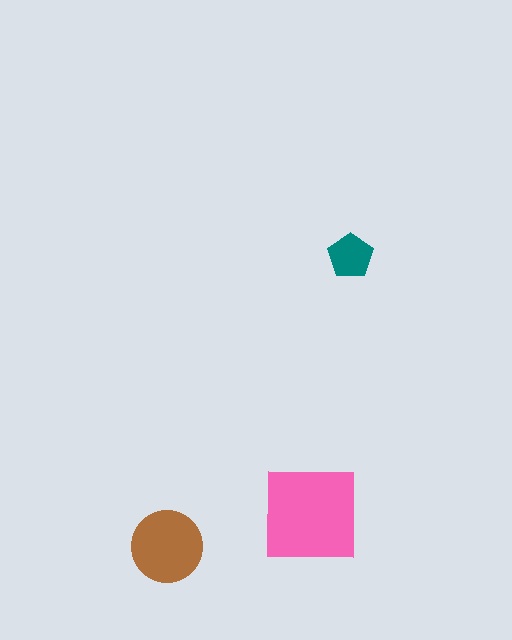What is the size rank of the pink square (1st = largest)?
1st.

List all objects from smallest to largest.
The teal pentagon, the brown circle, the pink square.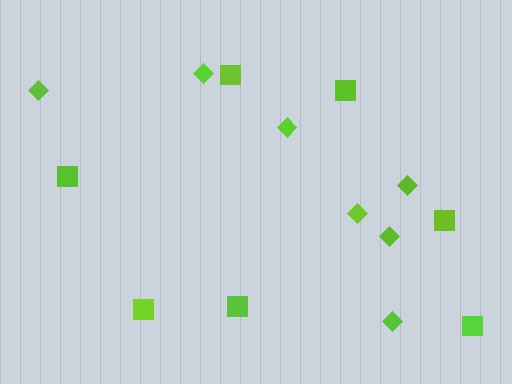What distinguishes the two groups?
There are 2 groups: one group of squares (7) and one group of diamonds (7).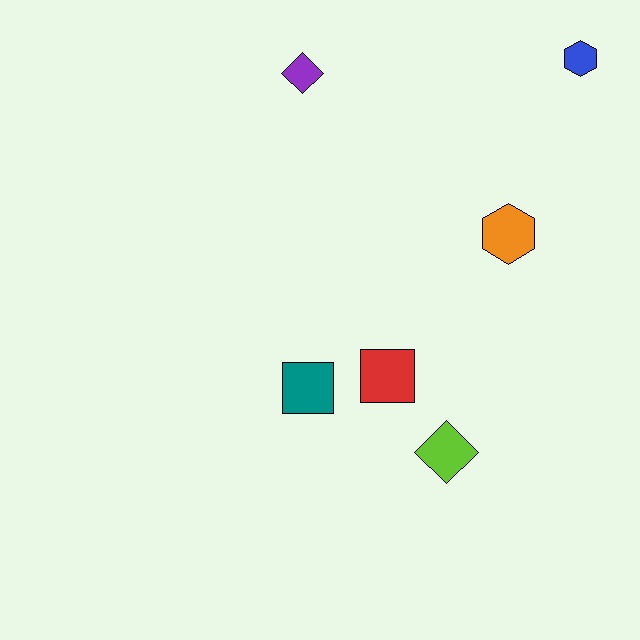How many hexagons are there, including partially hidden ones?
There are 2 hexagons.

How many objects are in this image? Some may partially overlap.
There are 6 objects.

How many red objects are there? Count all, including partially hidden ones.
There is 1 red object.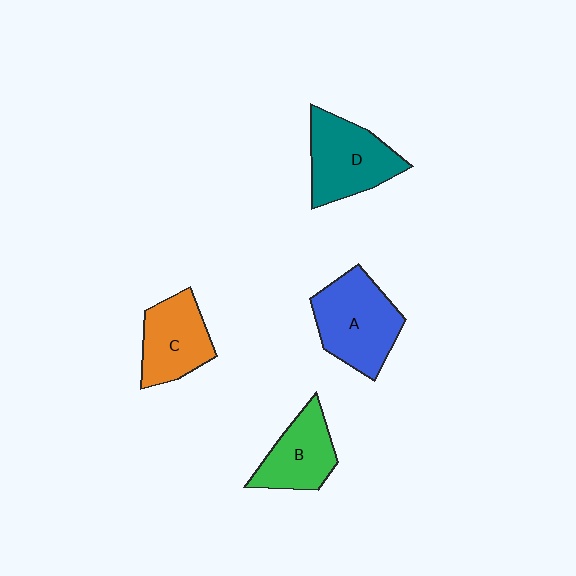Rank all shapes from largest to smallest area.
From largest to smallest: A (blue), D (teal), C (orange), B (green).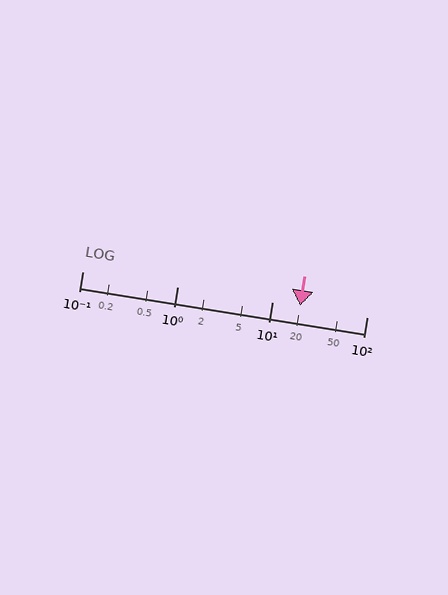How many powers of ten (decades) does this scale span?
The scale spans 3 decades, from 0.1 to 100.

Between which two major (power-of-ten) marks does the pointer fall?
The pointer is between 10 and 100.